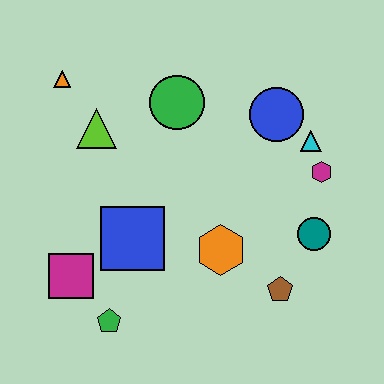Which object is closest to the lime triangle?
The orange triangle is closest to the lime triangle.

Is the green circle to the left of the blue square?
No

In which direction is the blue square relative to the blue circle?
The blue square is to the left of the blue circle.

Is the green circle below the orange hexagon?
No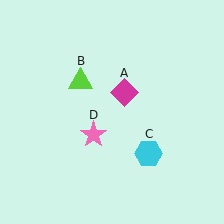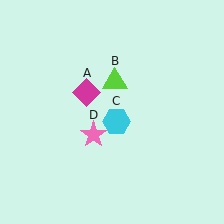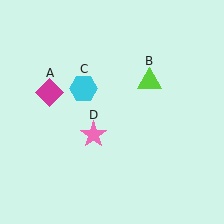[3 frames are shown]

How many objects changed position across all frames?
3 objects changed position: magenta diamond (object A), lime triangle (object B), cyan hexagon (object C).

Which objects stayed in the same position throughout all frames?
Pink star (object D) remained stationary.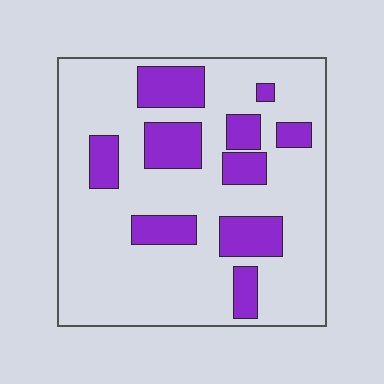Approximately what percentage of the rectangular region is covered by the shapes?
Approximately 25%.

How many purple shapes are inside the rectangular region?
10.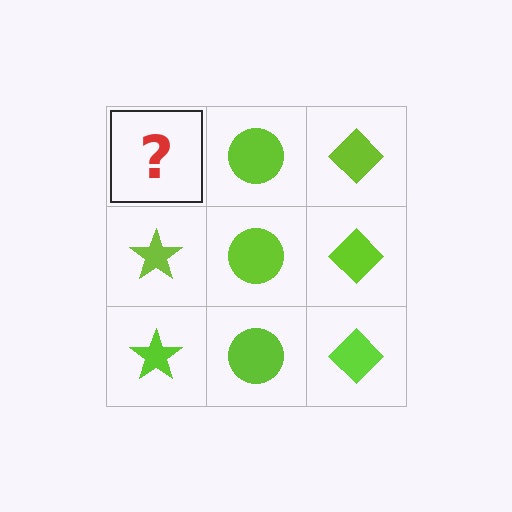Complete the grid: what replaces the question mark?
The question mark should be replaced with a lime star.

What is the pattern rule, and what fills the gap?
The rule is that each column has a consistent shape. The gap should be filled with a lime star.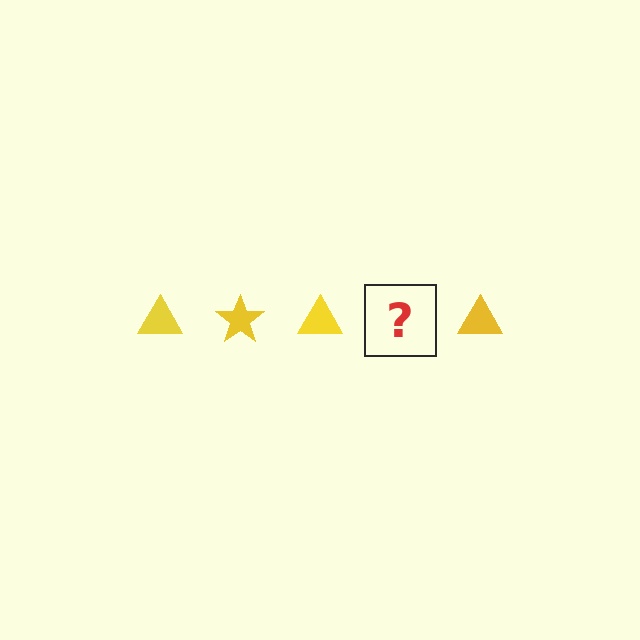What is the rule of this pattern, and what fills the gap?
The rule is that the pattern cycles through triangle, star shapes in yellow. The gap should be filled with a yellow star.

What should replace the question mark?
The question mark should be replaced with a yellow star.